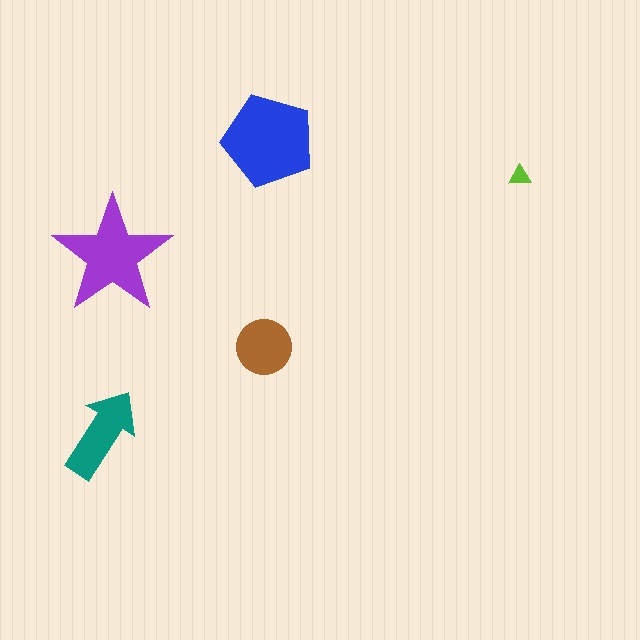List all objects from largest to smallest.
The blue pentagon, the purple star, the teal arrow, the brown circle, the lime triangle.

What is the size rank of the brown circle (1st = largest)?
4th.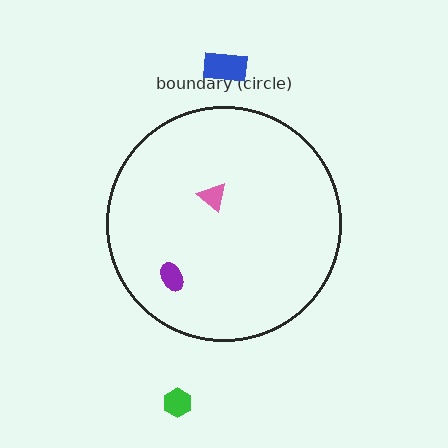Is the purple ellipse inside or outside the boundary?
Inside.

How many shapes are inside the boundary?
2 inside, 2 outside.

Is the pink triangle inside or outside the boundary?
Inside.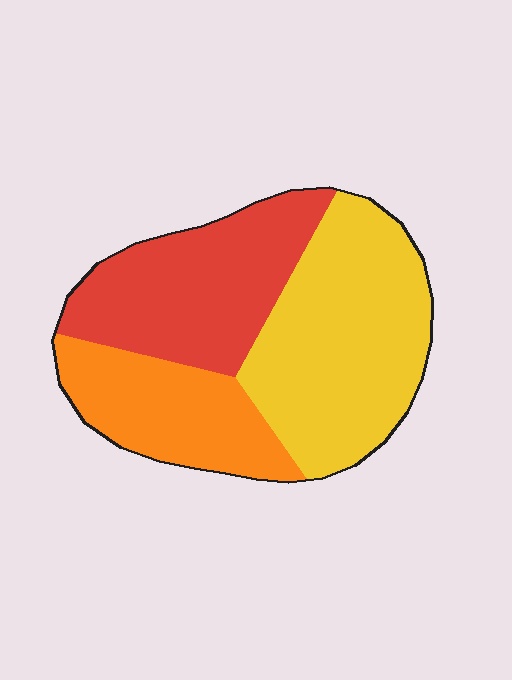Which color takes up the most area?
Yellow, at roughly 45%.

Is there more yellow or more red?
Yellow.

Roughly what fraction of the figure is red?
Red covers around 35% of the figure.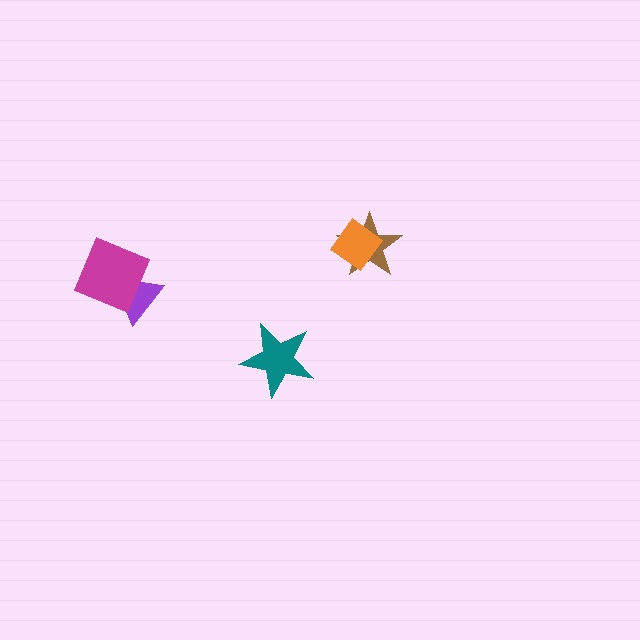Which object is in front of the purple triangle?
The magenta diamond is in front of the purple triangle.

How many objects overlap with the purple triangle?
1 object overlaps with the purple triangle.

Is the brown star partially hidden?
Yes, it is partially covered by another shape.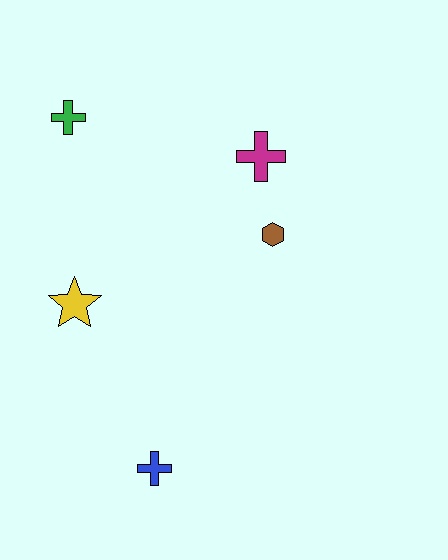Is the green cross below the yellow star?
No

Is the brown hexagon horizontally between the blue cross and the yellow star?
No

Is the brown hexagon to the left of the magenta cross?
No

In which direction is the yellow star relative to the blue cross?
The yellow star is above the blue cross.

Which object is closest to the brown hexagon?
The magenta cross is closest to the brown hexagon.